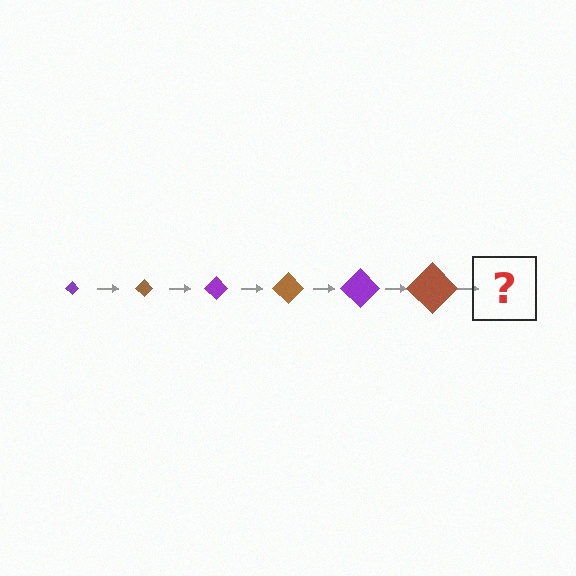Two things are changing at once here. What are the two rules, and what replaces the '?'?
The two rules are that the diamond grows larger each step and the color cycles through purple and brown. The '?' should be a purple diamond, larger than the previous one.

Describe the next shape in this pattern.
It should be a purple diamond, larger than the previous one.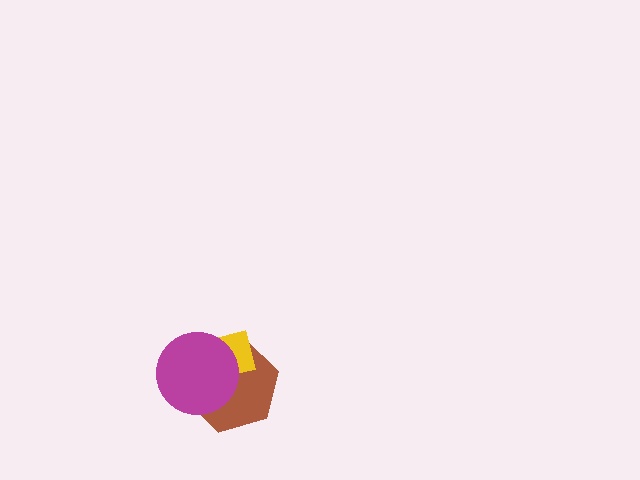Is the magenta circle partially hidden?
No, no other shape covers it.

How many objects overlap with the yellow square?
2 objects overlap with the yellow square.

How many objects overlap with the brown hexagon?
2 objects overlap with the brown hexagon.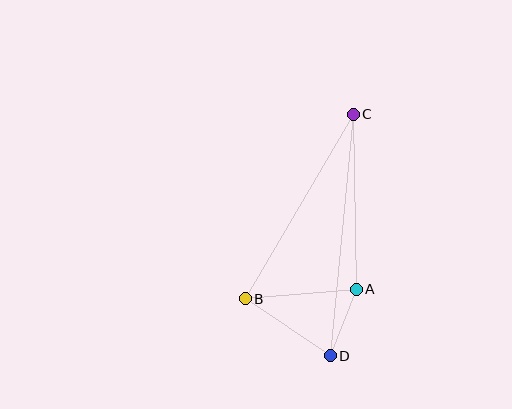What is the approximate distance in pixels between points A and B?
The distance between A and B is approximately 111 pixels.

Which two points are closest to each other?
Points A and D are closest to each other.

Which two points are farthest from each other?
Points C and D are farthest from each other.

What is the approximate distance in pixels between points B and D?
The distance between B and D is approximately 102 pixels.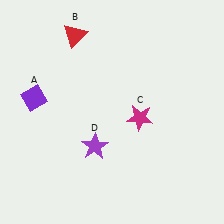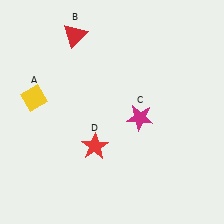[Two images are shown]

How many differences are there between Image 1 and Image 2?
There are 2 differences between the two images.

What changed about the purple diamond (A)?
In Image 1, A is purple. In Image 2, it changed to yellow.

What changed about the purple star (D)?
In Image 1, D is purple. In Image 2, it changed to red.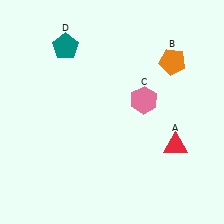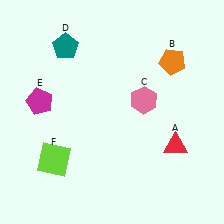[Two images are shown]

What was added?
A magenta pentagon (E), a lime square (F) were added in Image 2.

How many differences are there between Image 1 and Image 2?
There are 2 differences between the two images.